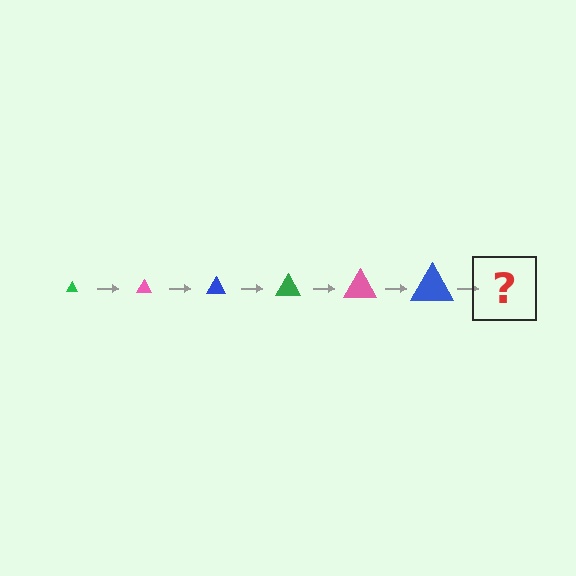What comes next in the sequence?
The next element should be a green triangle, larger than the previous one.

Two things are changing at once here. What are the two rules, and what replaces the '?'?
The two rules are that the triangle grows larger each step and the color cycles through green, pink, and blue. The '?' should be a green triangle, larger than the previous one.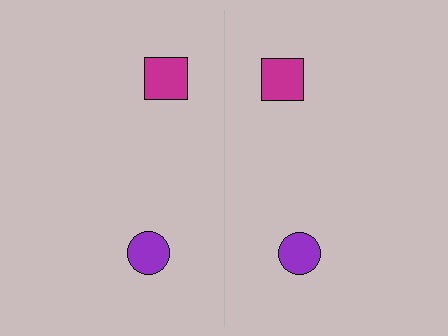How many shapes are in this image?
There are 4 shapes in this image.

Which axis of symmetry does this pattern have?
The pattern has a vertical axis of symmetry running through the center of the image.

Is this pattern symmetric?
Yes, this pattern has bilateral (reflection) symmetry.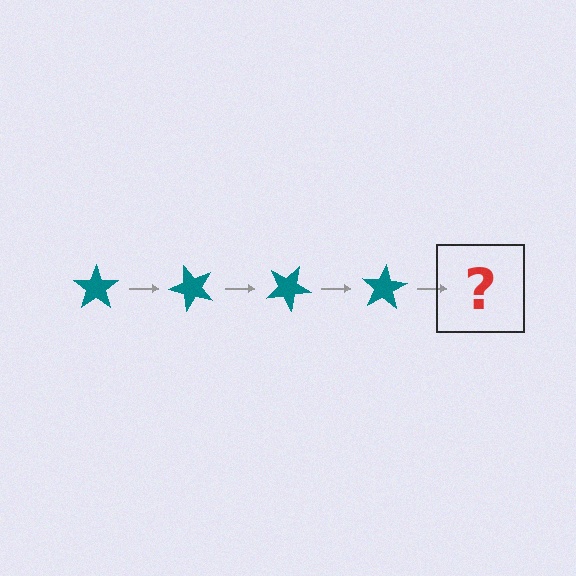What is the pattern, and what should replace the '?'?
The pattern is that the star rotates 50 degrees each step. The '?' should be a teal star rotated 200 degrees.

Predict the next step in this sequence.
The next step is a teal star rotated 200 degrees.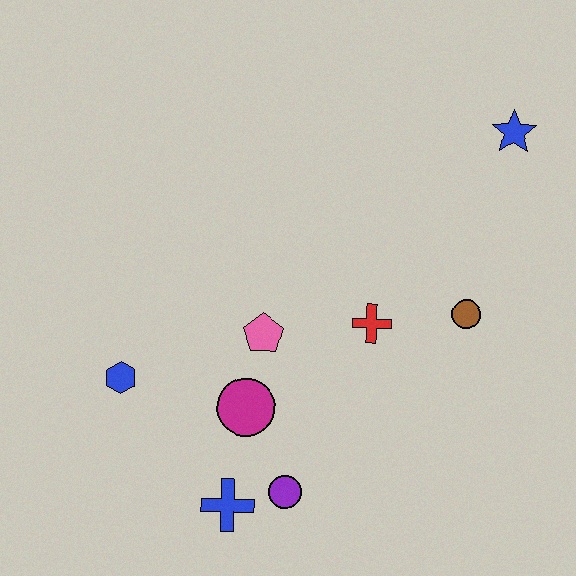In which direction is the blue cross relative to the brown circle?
The blue cross is to the left of the brown circle.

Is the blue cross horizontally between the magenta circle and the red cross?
No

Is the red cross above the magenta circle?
Yes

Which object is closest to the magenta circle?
The pink pentagon is closest to the magenta circle.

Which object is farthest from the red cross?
The blue hexagon is farthest from the red cross.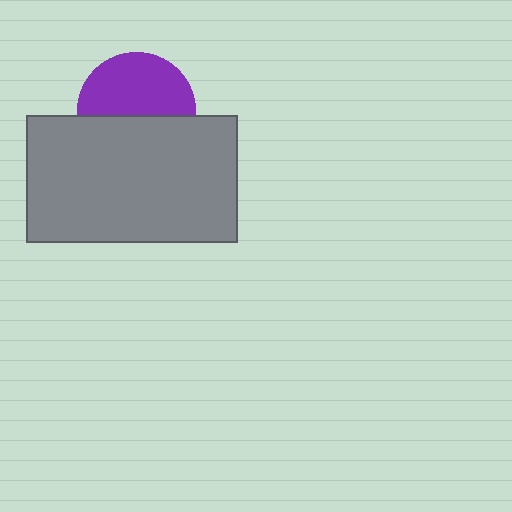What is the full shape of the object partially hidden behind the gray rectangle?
The partially hidden object is a purple circle.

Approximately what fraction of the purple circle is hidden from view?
Roughly 45% of the purple circle is hidden behind the gray rectangle.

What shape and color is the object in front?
The object in front is a gray rectangle.